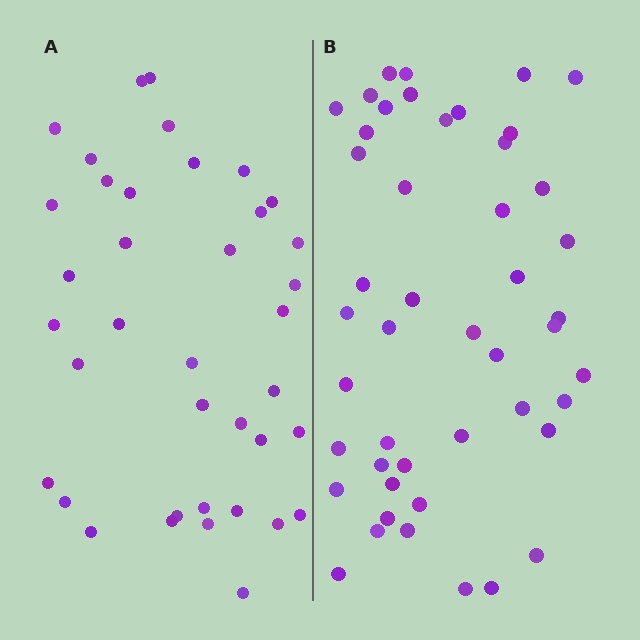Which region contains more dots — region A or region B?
Region B (the right region) has more dots.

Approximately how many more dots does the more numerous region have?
Region B has roughly 8 or so more dots than region A.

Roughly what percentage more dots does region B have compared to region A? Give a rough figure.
About 25% more.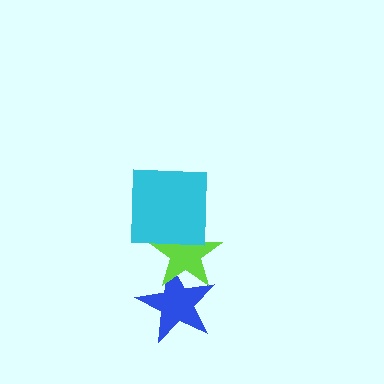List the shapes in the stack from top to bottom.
From top to bottom: the cyan square, the lime star, the blue star.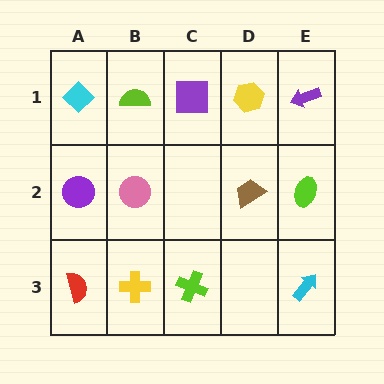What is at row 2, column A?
A purple circle.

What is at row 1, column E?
A purple arrow.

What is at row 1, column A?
A cyan diamond.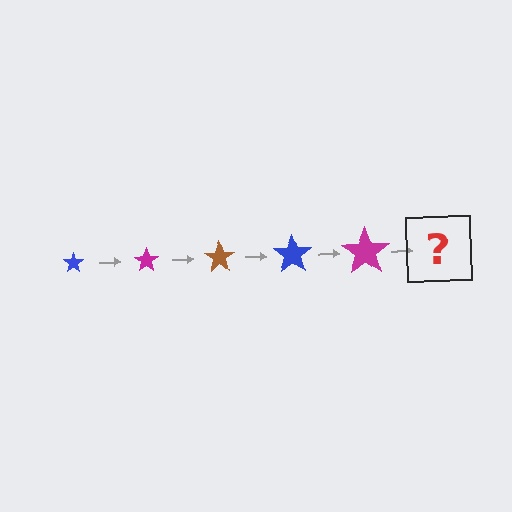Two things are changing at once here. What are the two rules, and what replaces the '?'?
The two rules are that the star grows larger each step and the color cycles through blue, magenta, and brown. The '?' should be a brown star, larger than the previous one.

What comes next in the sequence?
The next element should be a brown star, larger than the previous one.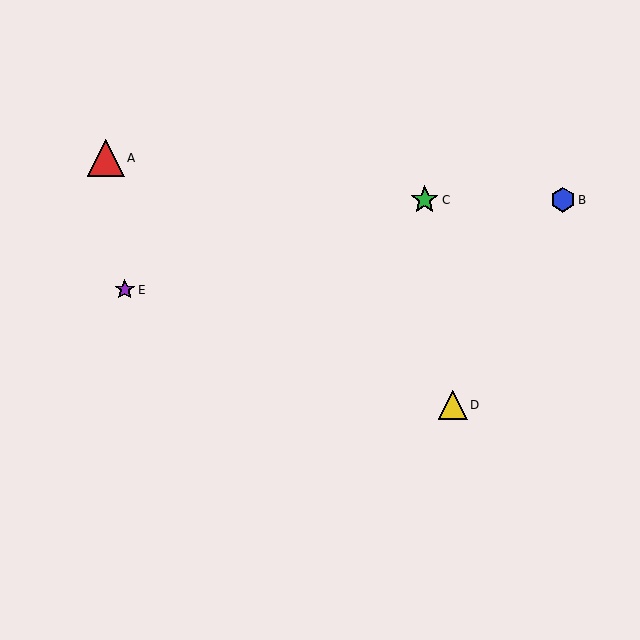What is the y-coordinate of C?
Object C is at y≈200.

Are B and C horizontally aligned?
Yes, both are at y≈200.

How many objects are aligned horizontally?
2 objects (B, C) are aligned horizontally.